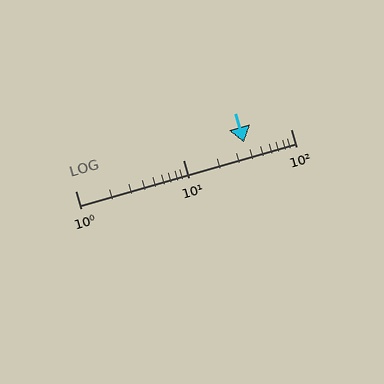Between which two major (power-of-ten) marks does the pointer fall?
The pointer is between 10 and 100.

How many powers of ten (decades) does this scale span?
The scale spans 2 decades, from 1 to 100.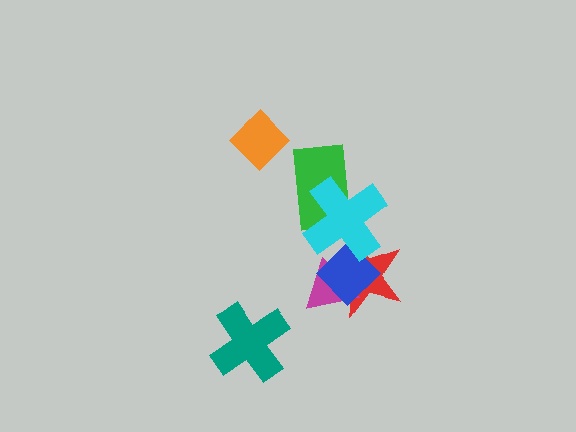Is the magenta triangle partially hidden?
Yes, it is partially covered by another shape.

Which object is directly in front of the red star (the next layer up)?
The magenta triangle is directly in front of the red star.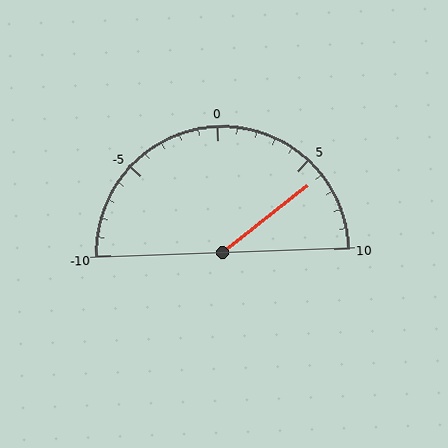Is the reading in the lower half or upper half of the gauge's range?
The reading is in the upper half of the range (-10 to 10).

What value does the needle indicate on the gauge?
The needle indicates approximately 6.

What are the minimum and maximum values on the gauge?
The gauge ranges from -10 to 10.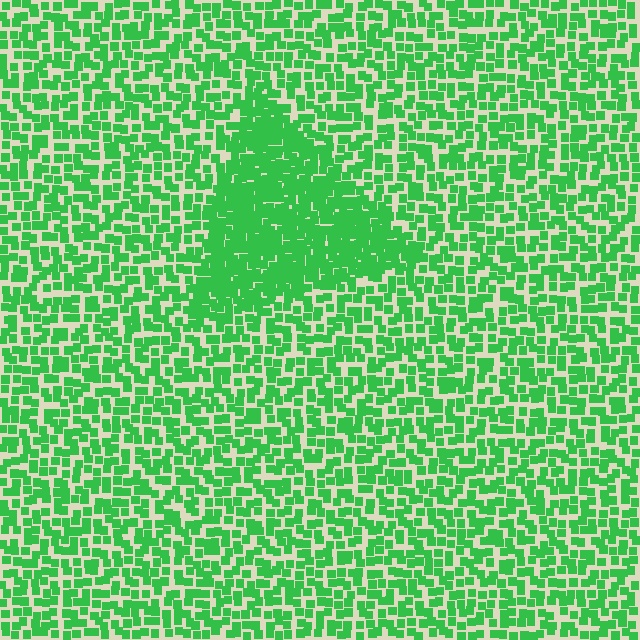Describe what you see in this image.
The image contains small green elements arranged at two different densities. A triangle-shaped region is visible where the elements are more densely packed than the surrounding area.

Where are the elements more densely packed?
The elements are more densely packed inside the triangle boundary.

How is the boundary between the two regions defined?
The boundary is defined by a change in element density (approximately 1.9x ratio). All elements are the same color, size, and shape.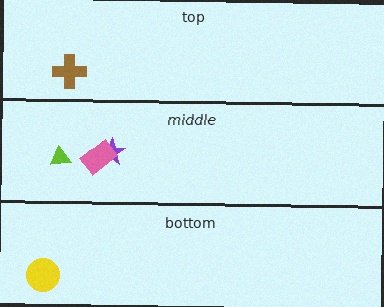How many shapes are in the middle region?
3.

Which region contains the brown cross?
The top region.